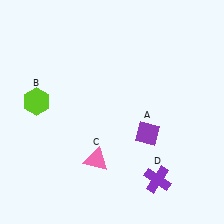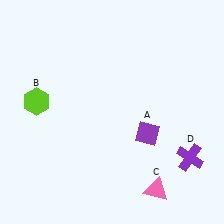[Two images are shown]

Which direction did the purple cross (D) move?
The purple cross (D) moved right.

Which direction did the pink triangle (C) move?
The pink triangle (C) moved right.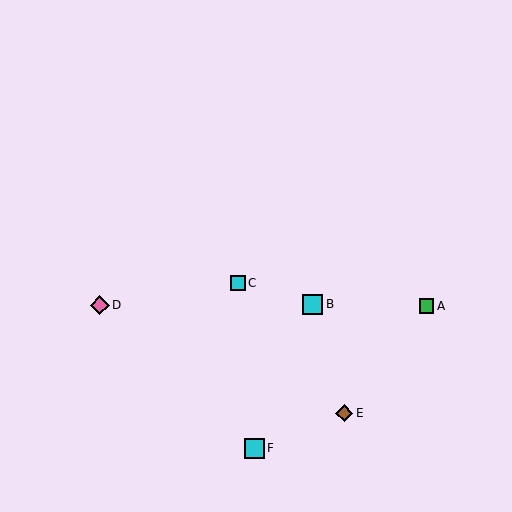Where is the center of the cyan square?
The center of the cyan square is at (254, 448).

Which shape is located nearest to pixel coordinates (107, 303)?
The pink diamond (labeled D) at (100, 305) is nearest to that location.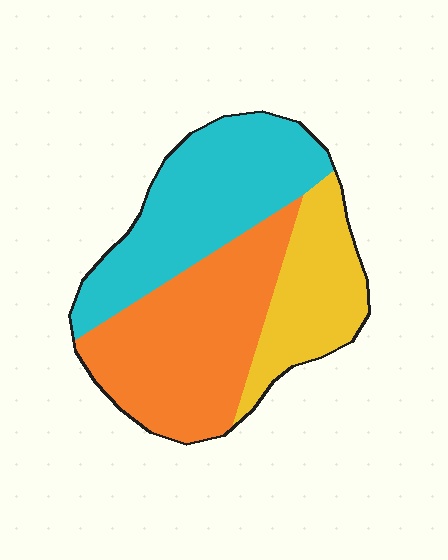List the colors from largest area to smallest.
From largest to smallest: orange, cyan, yellow.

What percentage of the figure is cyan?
Cyan covers roughly 35% of the figure.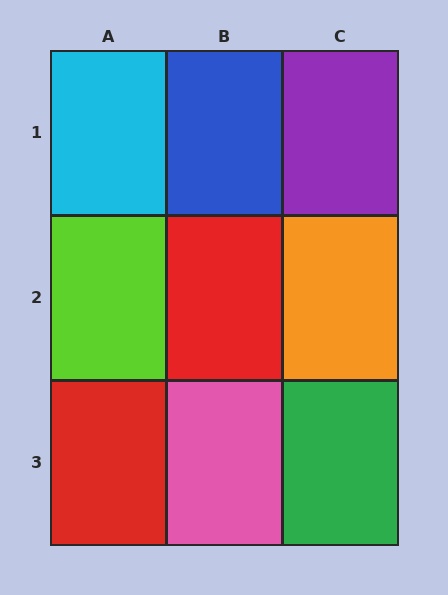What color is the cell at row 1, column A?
Cyan.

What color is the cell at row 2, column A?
Lime.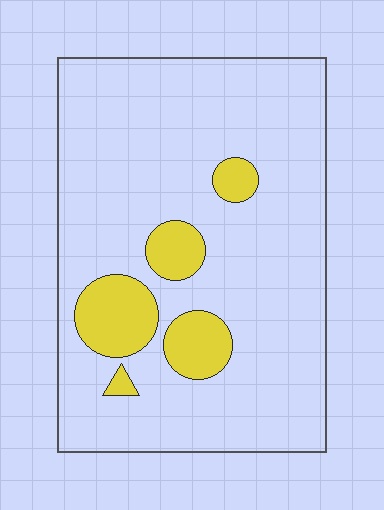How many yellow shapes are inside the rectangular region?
5.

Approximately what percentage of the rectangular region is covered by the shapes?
Approximately 15%.